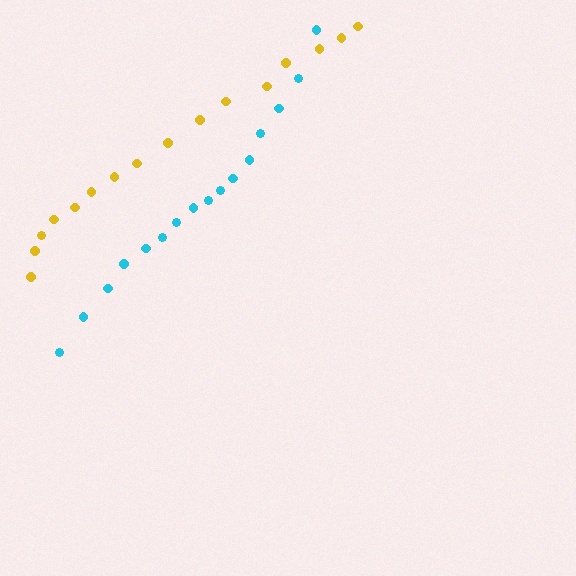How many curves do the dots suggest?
There are 2 distinct paths.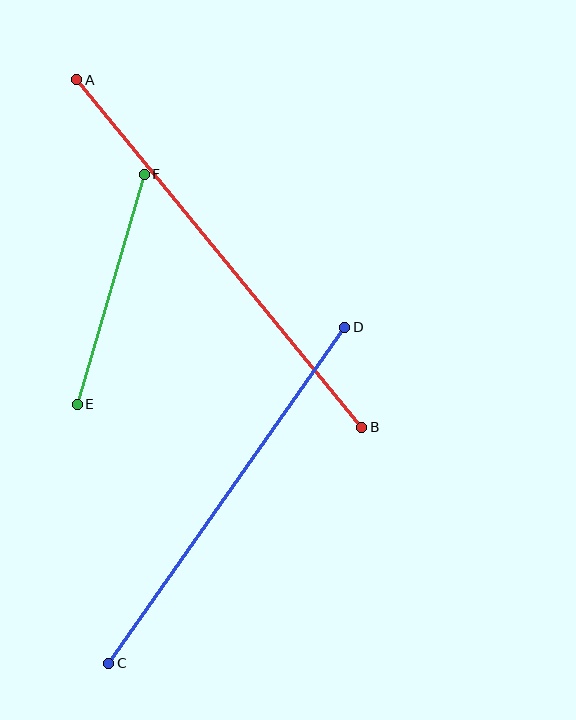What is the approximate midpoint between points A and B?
The midpoint is at approximately (219, 254) pixels.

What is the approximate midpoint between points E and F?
The midpoint is at approximately (111, 289) pixels.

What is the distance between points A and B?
The distance is approximately 449 pixels.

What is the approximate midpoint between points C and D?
The midpoint is at approximately (227, 495) pixels.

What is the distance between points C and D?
The distance is approximately 411 pixels.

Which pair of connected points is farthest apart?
Points A and B are farthest apart.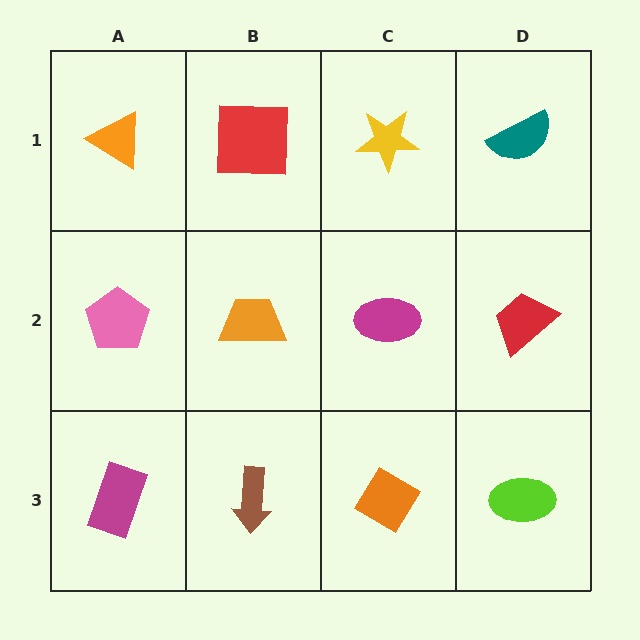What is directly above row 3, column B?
An orange trapezoid.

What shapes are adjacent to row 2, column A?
An orange triangle (row 1, column A), a magenta rectangle (row 3, column A), an orange trapezoid (row 2, column B).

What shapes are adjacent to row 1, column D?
A red trapezoid (row 2, column D), a yellow star (row 1, column C).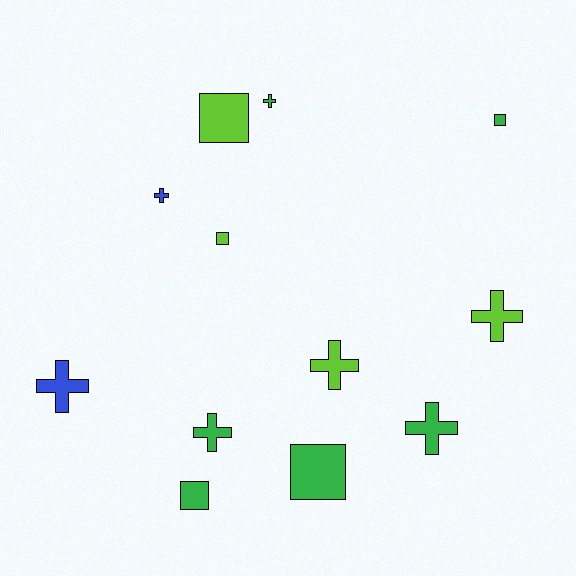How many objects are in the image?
There are 12 objects.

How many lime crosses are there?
There are 2 lime crosses.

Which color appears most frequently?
Green, with 6 objects.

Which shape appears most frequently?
Cross, with 7 objects.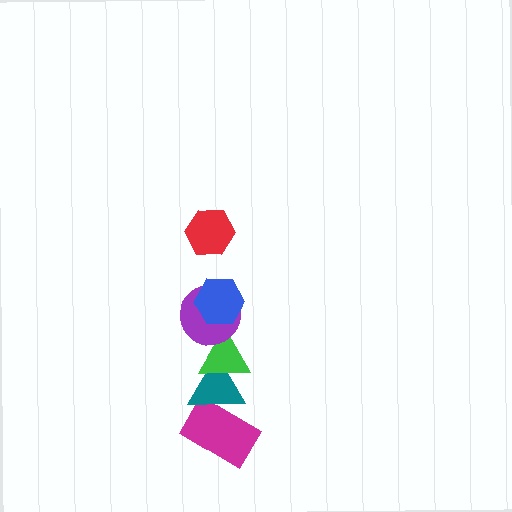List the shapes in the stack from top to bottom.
From top to bottom: the red hexagon, the blue hexagon, the purple circle, the green triangle, the teal triangle, the magenta rectangle.